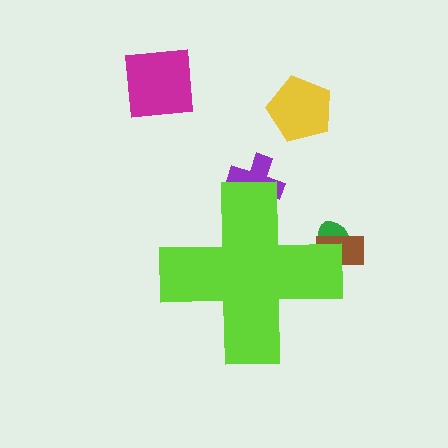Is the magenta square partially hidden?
No, the magenta square is fully visible.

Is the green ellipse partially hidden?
Yes, the green ellipse is partially hidden behind the lime cross.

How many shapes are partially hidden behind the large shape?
3 shapes are partially hidden.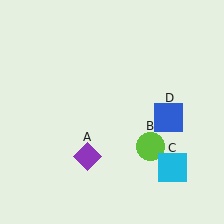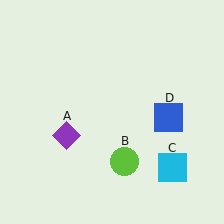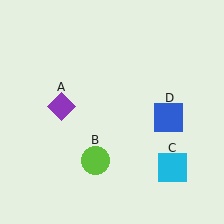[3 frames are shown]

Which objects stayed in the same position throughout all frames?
Cyan square (object C) and blue square (object D) remained stationary.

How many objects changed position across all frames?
2 objects changed position: purple diamond (object A), lime circle (object B).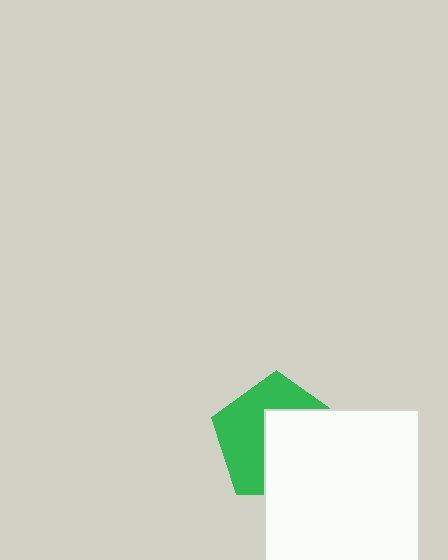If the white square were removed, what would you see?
You would see the complete green pentagon.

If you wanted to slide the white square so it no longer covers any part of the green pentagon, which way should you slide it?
Slide it toward the lower-right — that is the most direct way to separate the two shapes.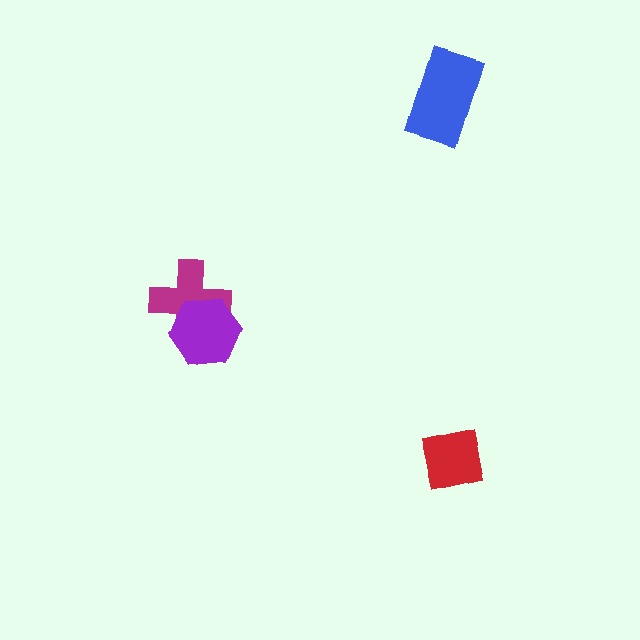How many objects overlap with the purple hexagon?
1 object overlaps with the purple hexagon.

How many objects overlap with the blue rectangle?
0 objects overlap with the blue rectangle.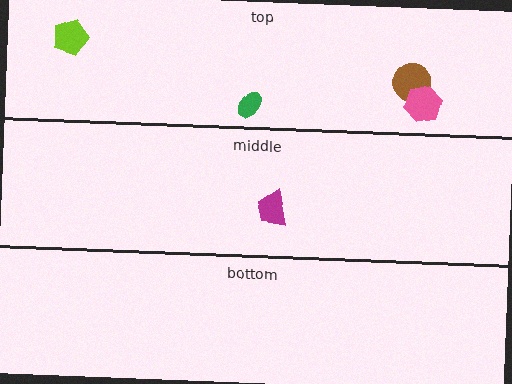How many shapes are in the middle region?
1.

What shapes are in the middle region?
The magenta trapezoid.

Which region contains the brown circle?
The top region.